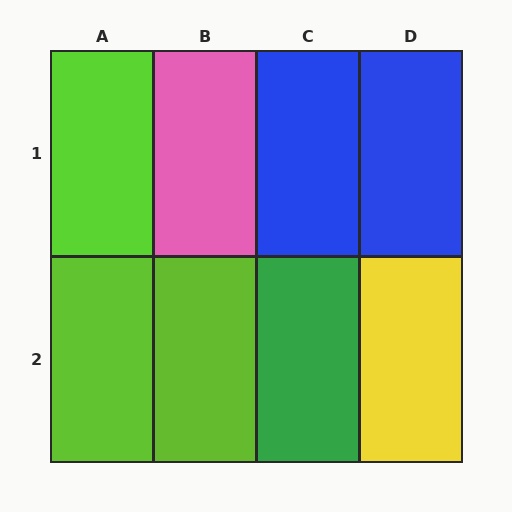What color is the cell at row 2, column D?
Yellow.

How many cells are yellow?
1 cell is yellow.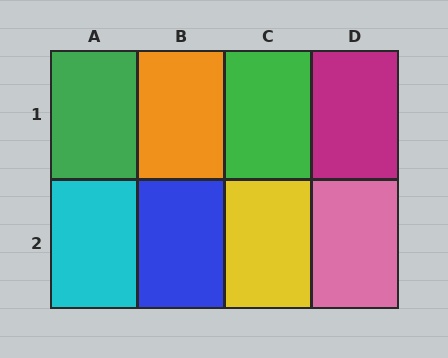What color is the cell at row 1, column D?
Magenta.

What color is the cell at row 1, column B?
Orange.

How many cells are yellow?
1 cell is yellow.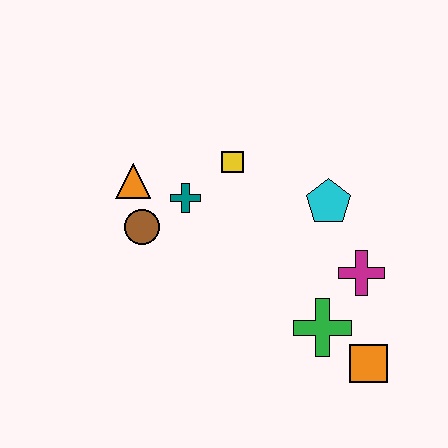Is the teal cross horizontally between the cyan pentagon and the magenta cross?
No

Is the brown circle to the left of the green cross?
Yes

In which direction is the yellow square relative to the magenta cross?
The yellow square is to the left of the magenta cross.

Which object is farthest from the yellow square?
The orange square is farthest from the yellow square.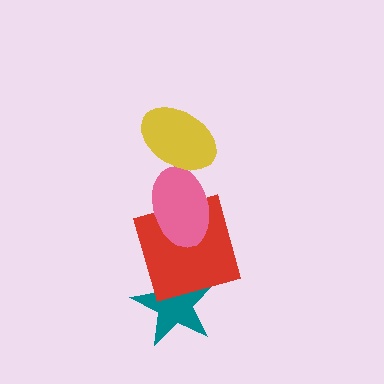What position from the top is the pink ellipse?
The pink ellipse is 2nd from the top.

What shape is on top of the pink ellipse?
The yellow ellipse is on top of the pink ellipse.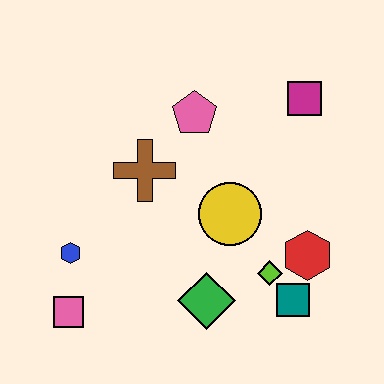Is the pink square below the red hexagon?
Yes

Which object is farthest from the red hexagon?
The pink square is farthest from the red hexagon.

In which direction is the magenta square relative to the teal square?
The magenta square is above the teal square.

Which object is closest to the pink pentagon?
The brown cross is closest to the pink pentagon.